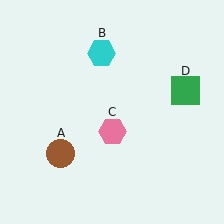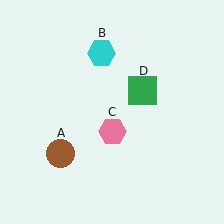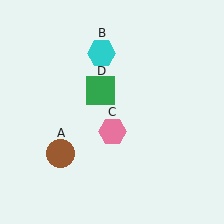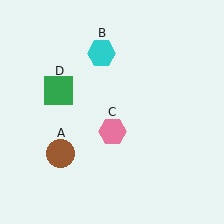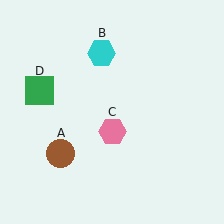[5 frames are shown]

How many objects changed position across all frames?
1 object changed position: green square (object D).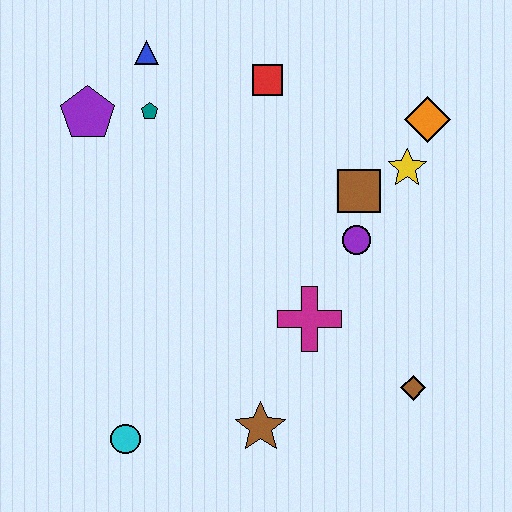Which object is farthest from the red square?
The cyan circle is farthest from the red square.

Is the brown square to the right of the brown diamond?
No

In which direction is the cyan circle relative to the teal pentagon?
The cyan circle is below the teal pentagon.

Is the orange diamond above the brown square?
Yes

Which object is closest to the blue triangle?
The teal pentagon is closest to the blue triangle.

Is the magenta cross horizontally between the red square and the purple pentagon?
No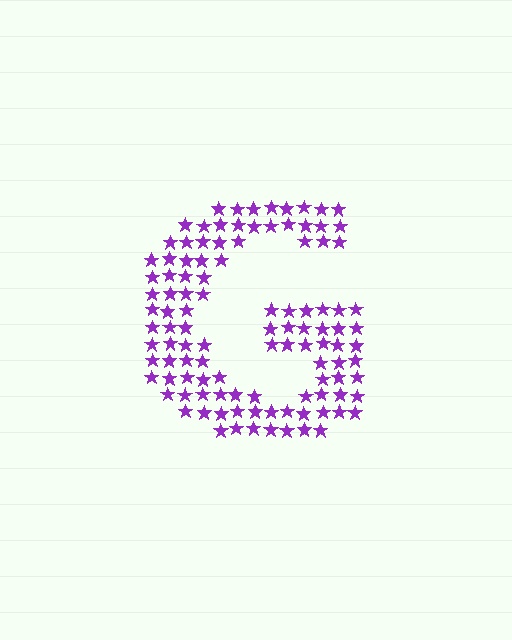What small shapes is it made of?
It is made of small stars.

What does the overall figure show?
The overall figure shows the letter G.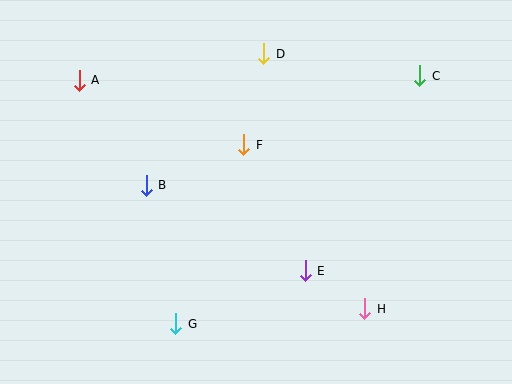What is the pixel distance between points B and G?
The distance between B and G is 142 pixels.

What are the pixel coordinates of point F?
Point F is at (244, 145).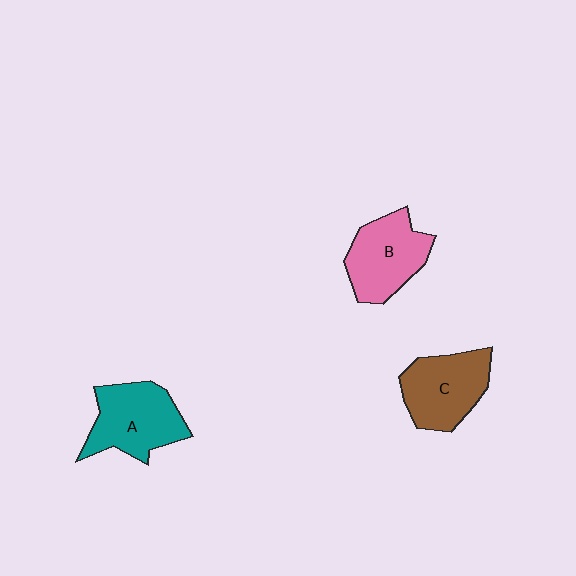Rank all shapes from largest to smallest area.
From largest to smallest: A (teal), C (brown), B (pink).